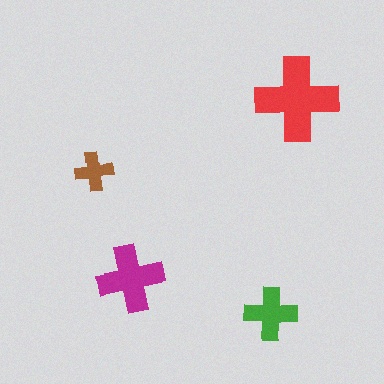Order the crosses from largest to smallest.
the red one, the magenta one, the green one, the brown one.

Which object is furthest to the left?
The brown cross is leftmost.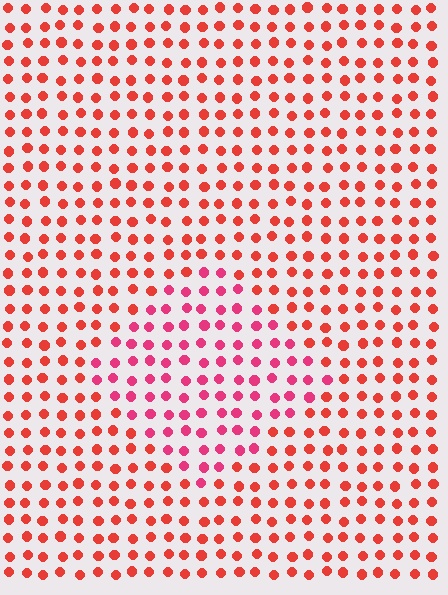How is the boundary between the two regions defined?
The boundary is defined purely by a slight shift in hue (about 27 degrees). Spacing, size, and orientation are identical on both sides.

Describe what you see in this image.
The image is filled with small red elements in a uniform arrangement. A diamond-shaped region is visible where the elements are tinted to a slightly different hue, forming a subtle color boundary.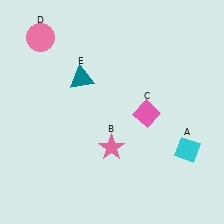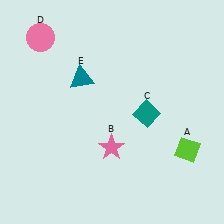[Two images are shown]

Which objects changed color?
A changed from cyan to lime. C changed from pink to teal.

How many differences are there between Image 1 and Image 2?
There are 2 differences between the two images.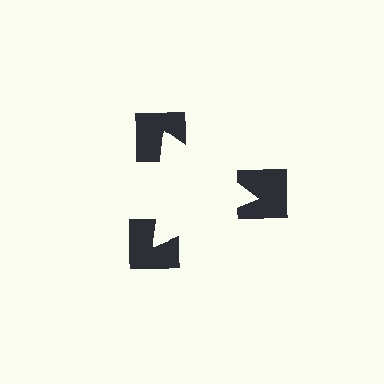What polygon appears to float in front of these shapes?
An illusory triangle — its edges are inferred from the aligned wedge cuts in the notched squares, not physically drawn.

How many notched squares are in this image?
There are 3 — one at each vertex of the illusory triangle.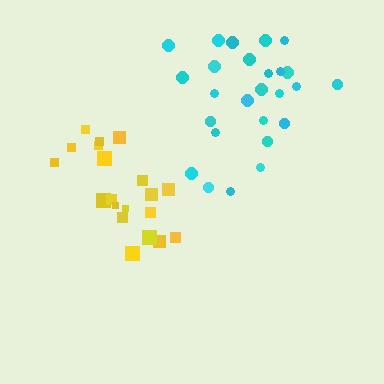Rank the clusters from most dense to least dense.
yellow, cyan.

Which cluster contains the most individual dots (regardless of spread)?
Cyan (26).